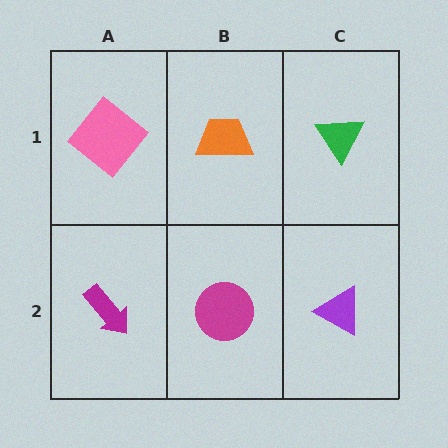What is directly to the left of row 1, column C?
An orange trapezoid.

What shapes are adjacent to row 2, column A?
A pink diamond (row 1, column A), a magenta circle (row 2, column B).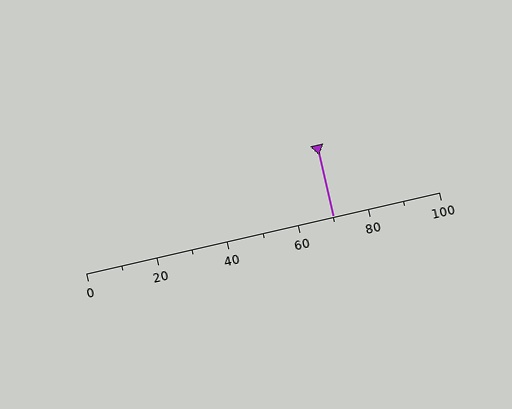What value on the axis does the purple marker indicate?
The marker indicates approximately 70.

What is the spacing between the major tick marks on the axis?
The major ticks are spaced 20 apart.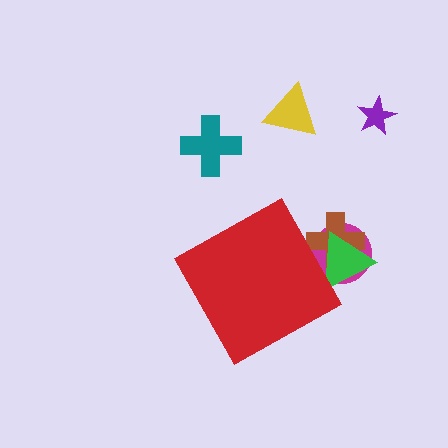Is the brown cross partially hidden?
Yes, the brown cross is partially hidden behind the red diamond.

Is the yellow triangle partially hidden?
No, the yellow triangle is fully visible.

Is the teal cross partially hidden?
No, the teal cross is fully visible.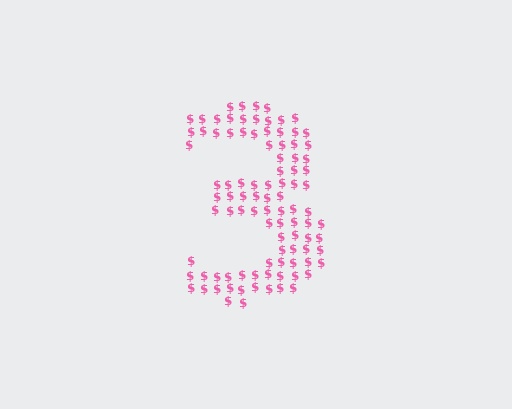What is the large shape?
The large shape is the digit 3.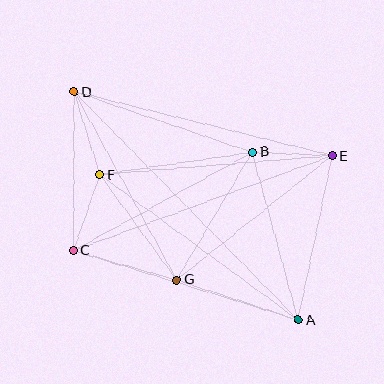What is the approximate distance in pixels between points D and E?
The distance between D and E is approximately 266 pixels.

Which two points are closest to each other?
Points B and E are closest to each other.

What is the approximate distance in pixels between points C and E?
The distance between C and E is approximately 276 pixels.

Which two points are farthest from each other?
Points A and D are farthest from each other.